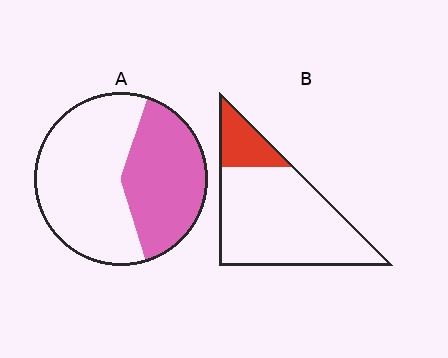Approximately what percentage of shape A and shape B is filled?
A is approximately 40% and B is approximately 20%.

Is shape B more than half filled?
No.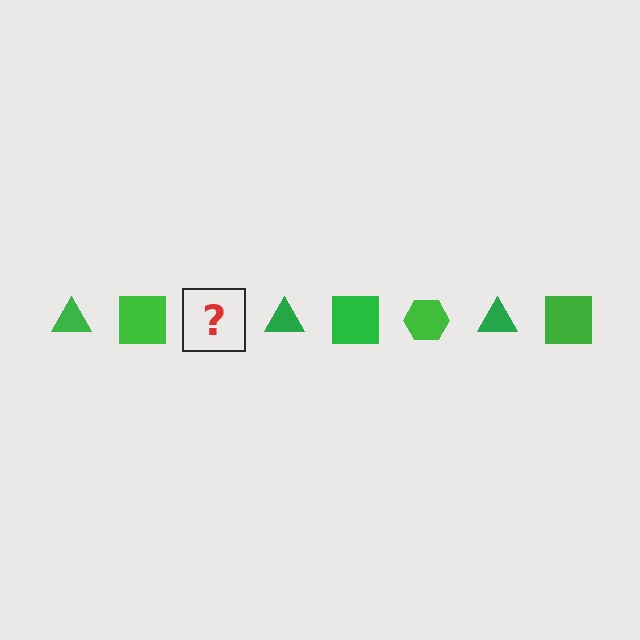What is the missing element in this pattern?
The missing element is a green hexagon.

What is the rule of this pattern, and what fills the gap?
The rule is that the pattern cycles through triangle, square, hexagon shapes in green. The gap should be filled with a green hexagon.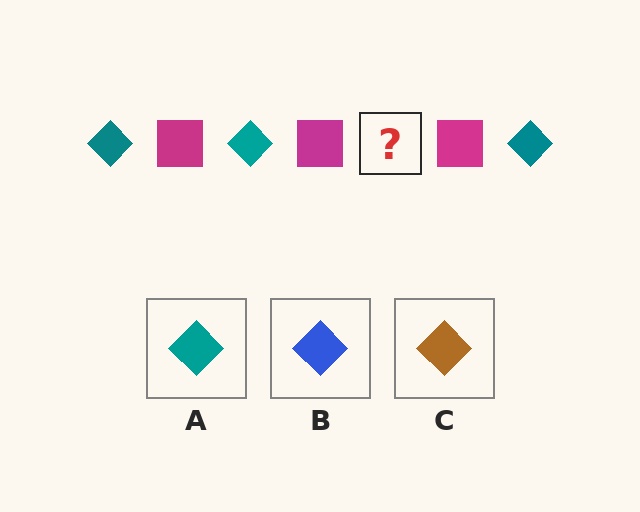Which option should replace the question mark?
Option A.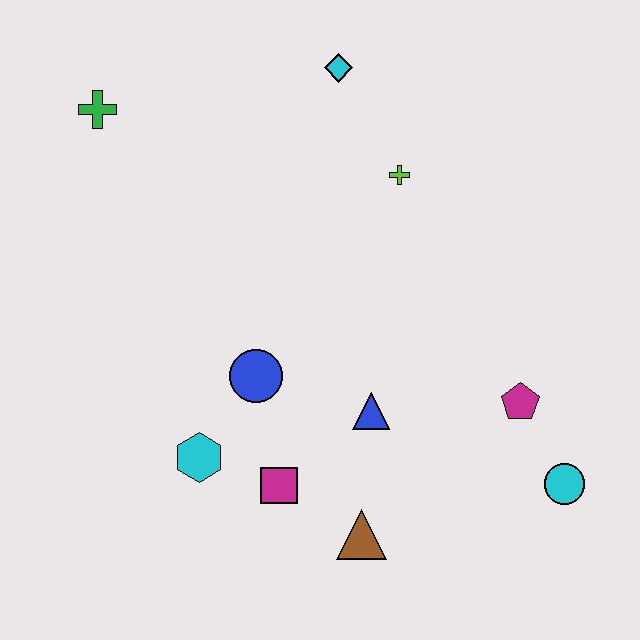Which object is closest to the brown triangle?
The magenta square is closest to the brown triangle.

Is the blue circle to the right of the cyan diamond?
No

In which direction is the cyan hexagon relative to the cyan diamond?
The cyan hexagon is below the cyan diamond.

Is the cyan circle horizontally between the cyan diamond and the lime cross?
No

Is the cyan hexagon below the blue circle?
Yes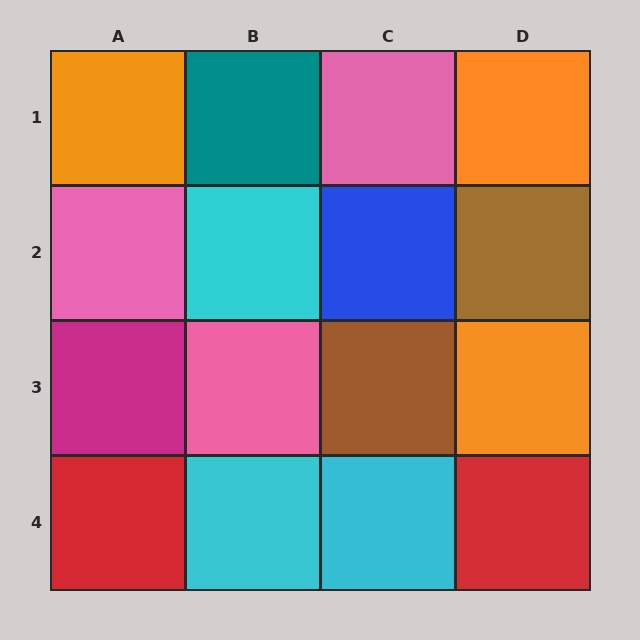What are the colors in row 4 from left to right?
Red, cyan, cyan, red.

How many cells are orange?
3 cells are orange.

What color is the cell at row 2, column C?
Blue.